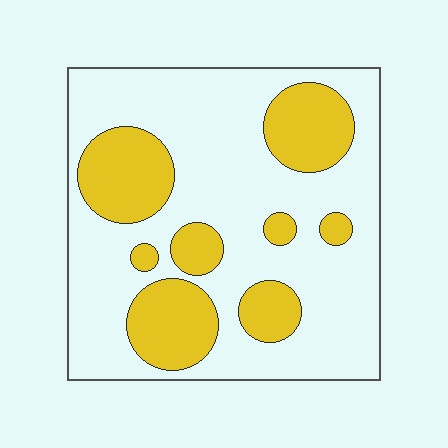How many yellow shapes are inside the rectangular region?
8.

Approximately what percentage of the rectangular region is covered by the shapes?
Approximately 30%.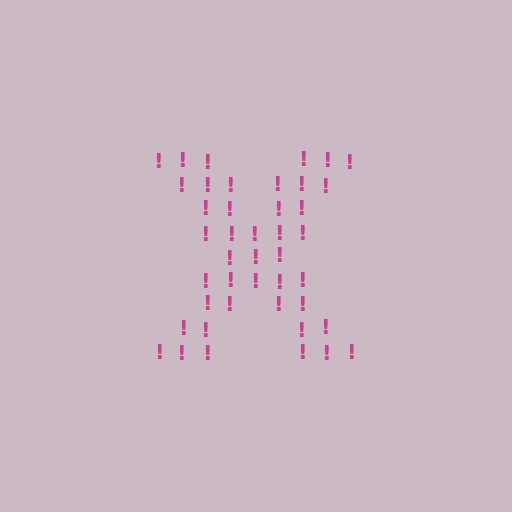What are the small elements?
The small elements are exclamation marks.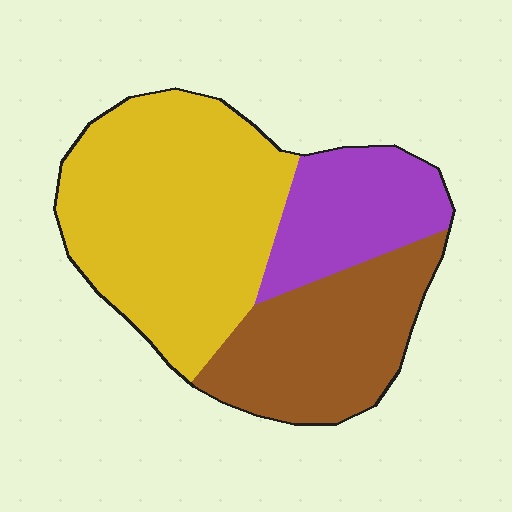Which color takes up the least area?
Purple, at roughly 20%.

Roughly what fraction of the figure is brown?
Brown takes up between a quarter and a half of the figure.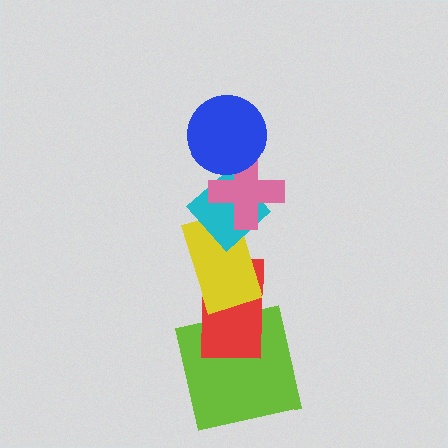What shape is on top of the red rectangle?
The yellow rectangle is on top of the red rectangle.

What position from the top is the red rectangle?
The red rectangle is 5th from the top.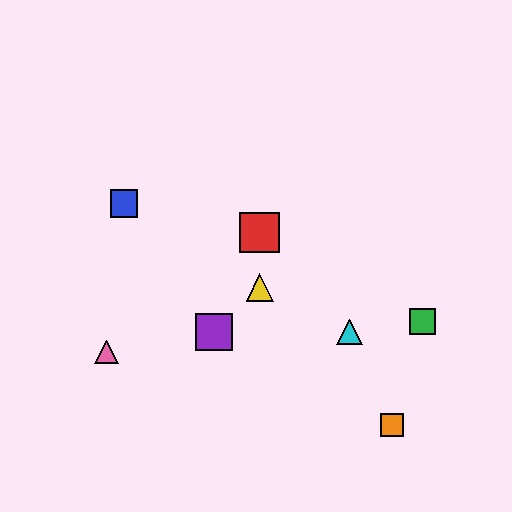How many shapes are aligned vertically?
2 shapes (the red square, the yellow triangle) are aligned vertically.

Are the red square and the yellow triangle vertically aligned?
Yes, both are at x≈260.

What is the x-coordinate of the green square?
The green square is at x≈423.